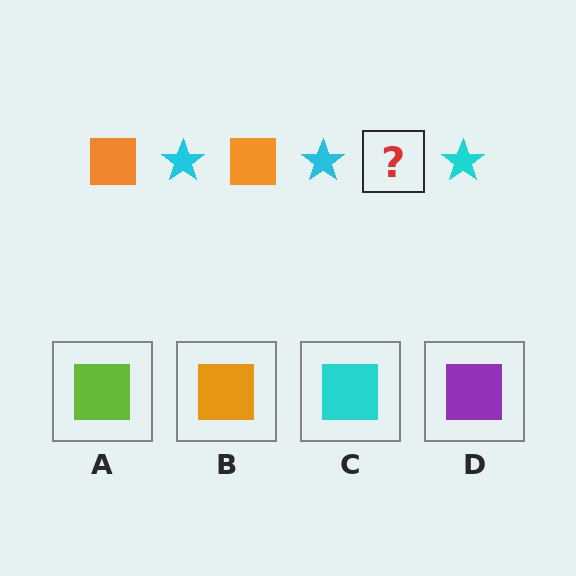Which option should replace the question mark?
Option B.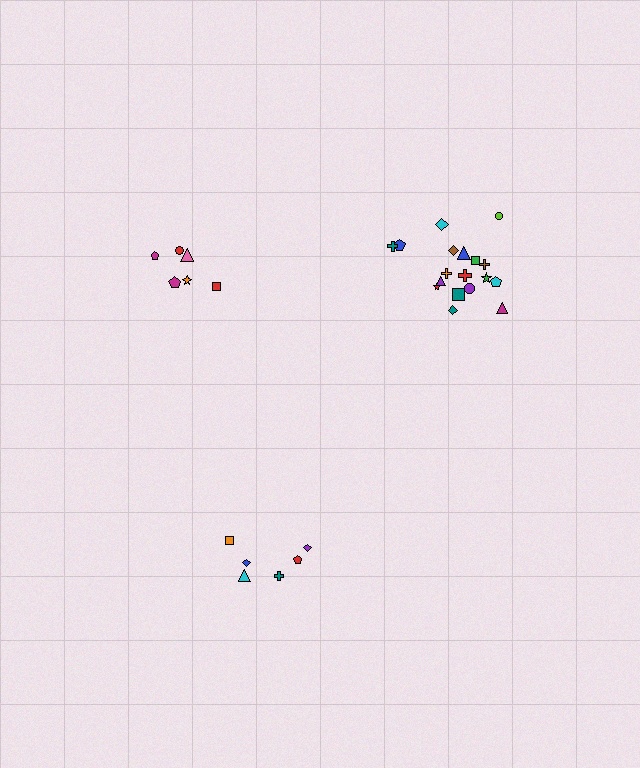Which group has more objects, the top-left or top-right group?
The top-right group.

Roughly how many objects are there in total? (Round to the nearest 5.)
Roughly 30 objects in total.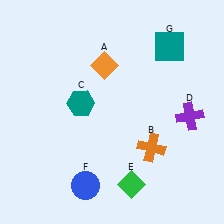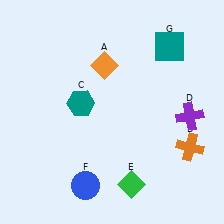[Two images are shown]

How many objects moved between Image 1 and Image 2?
1 object moved between the two images.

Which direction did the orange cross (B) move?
The orange cross (B) moved right.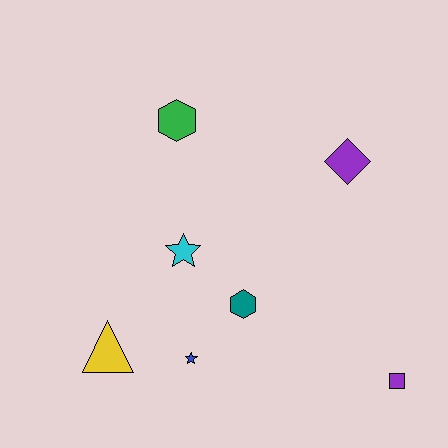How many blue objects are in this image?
There is 1 blue object.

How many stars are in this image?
There are 2 stars.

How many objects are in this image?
There are 7 objects.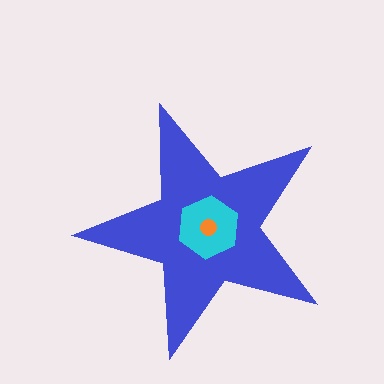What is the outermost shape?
The blue star.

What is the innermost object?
The orange circle.